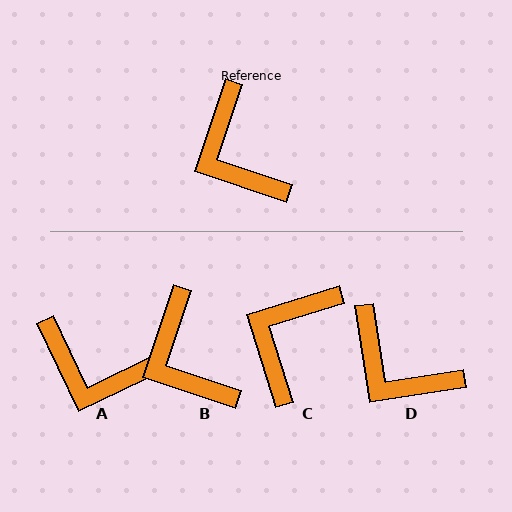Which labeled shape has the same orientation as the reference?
B.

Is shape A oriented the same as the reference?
No, it is off by about 44 degrees.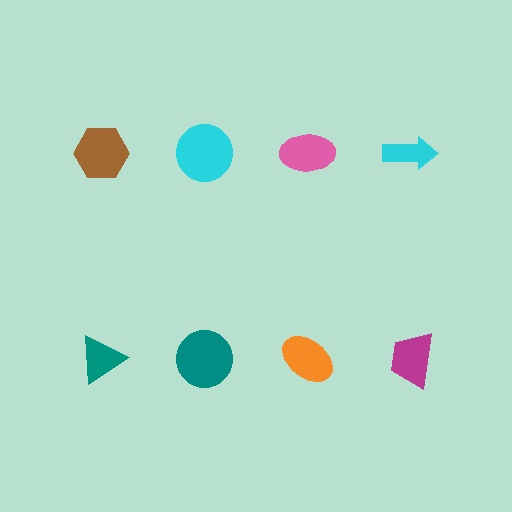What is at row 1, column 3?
A pink ellipse.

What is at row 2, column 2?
A teal circle.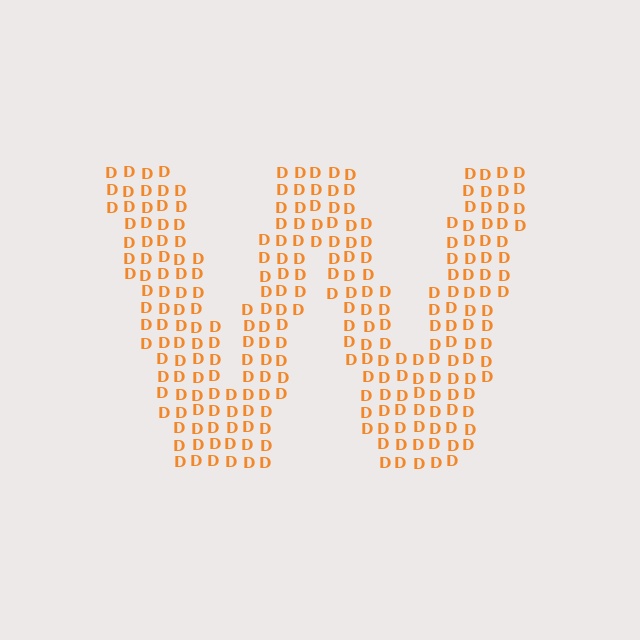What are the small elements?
The small elements are letter D's.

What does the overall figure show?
The overall figure shows the letter W.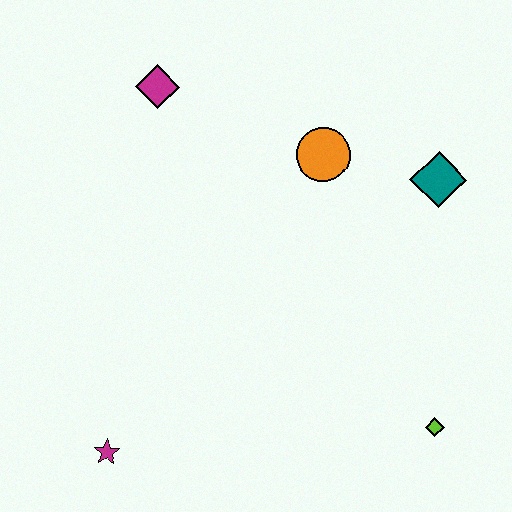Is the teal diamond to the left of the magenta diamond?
No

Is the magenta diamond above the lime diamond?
Yes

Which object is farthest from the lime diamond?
The magenta diamond is farthest from the lime diamond.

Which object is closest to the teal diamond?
The orange circle is closest to the teal diamond.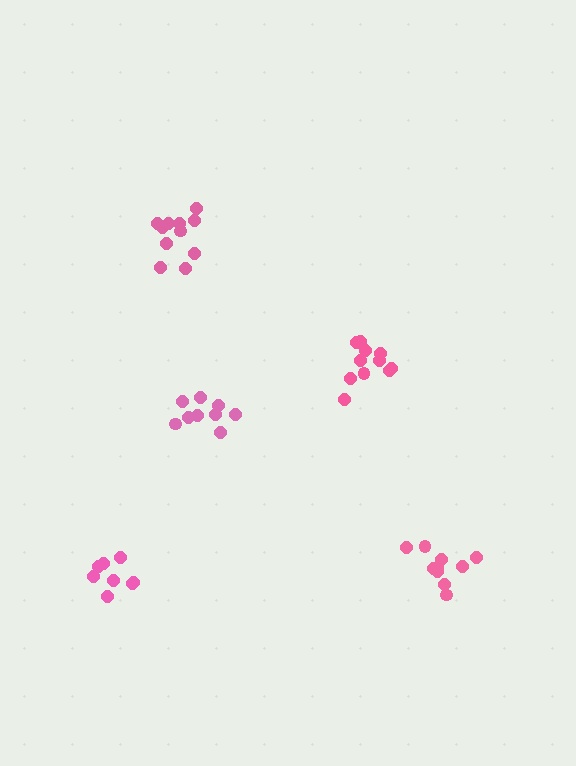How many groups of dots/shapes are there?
There are 5 groups.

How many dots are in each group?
Group 1: 9 dots, Group 2: 11 dots, Group 3: 11 dots, Group 4: 10 dots, Group 5: 8 dots (49 total).